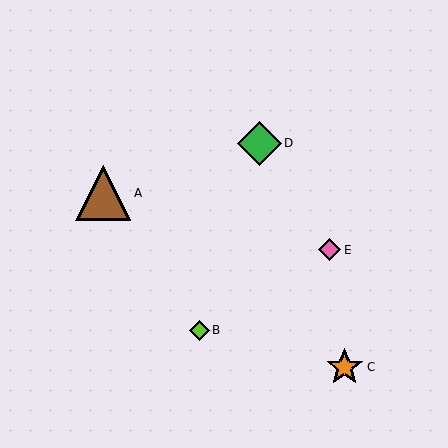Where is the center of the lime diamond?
The center of the lime diamond is at (199, 330).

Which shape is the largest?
The brown triangle (labeled A) is the largest.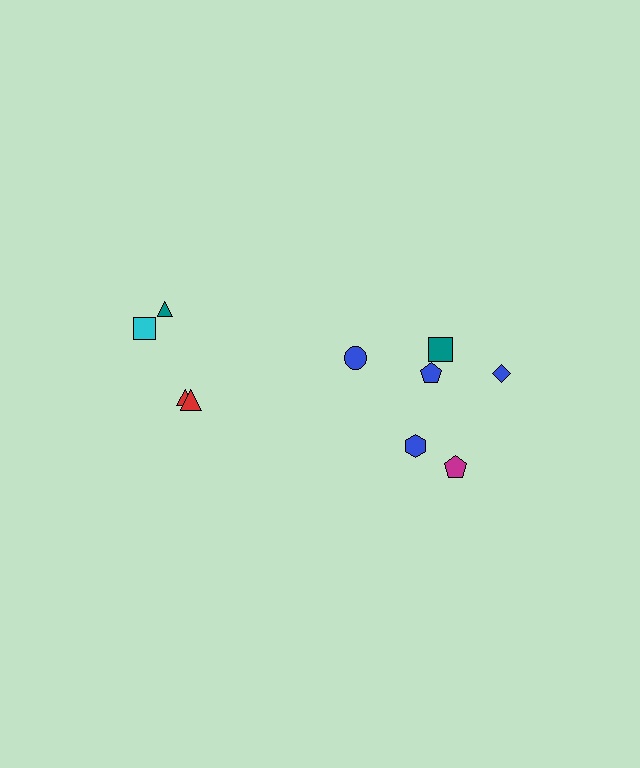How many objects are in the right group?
There are 6 objects.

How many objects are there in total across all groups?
There are 10 objects.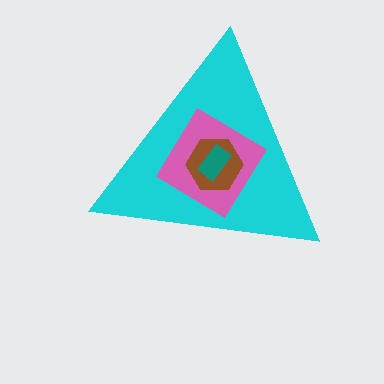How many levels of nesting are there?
4.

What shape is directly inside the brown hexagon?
The teal rectangle.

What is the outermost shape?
The cyan triangle.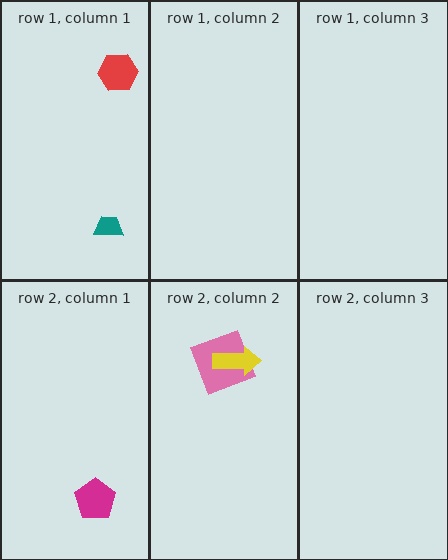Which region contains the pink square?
The row 2, column 2 region.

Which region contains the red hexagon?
The row 1, column 1 region.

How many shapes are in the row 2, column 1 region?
1.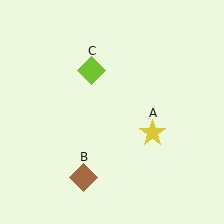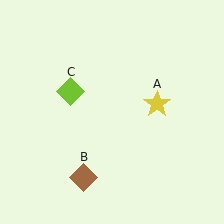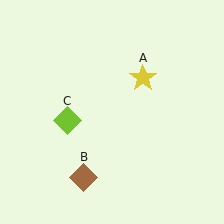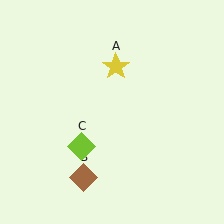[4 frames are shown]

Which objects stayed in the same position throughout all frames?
Brown diamond (object B) remained stationary.